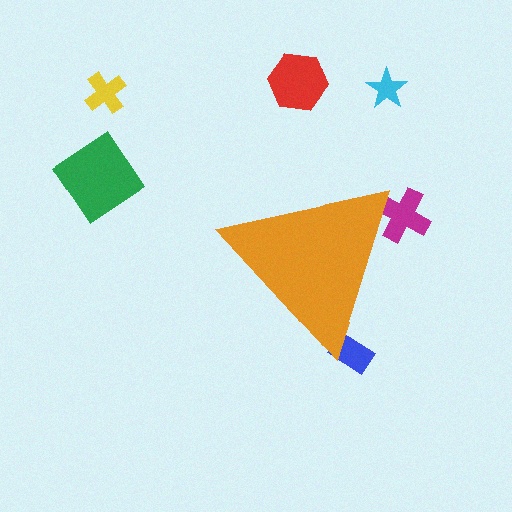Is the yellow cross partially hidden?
No, the yellow cross is fully visible.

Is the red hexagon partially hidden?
No, the red hexagon is fully visible.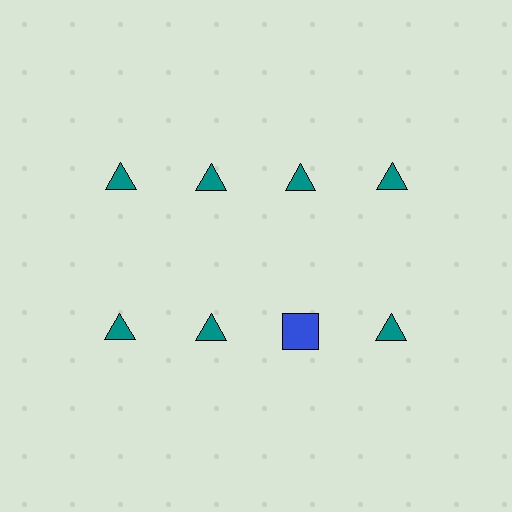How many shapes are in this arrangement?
There are 8 shapes arranged in a grid pattern.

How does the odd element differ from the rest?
It differs in both color (blue instead of teal) and shape (square instead of triangle).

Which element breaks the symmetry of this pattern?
The blue square in the second row, center column breaks the symmetry. All other shapes are teal triangles.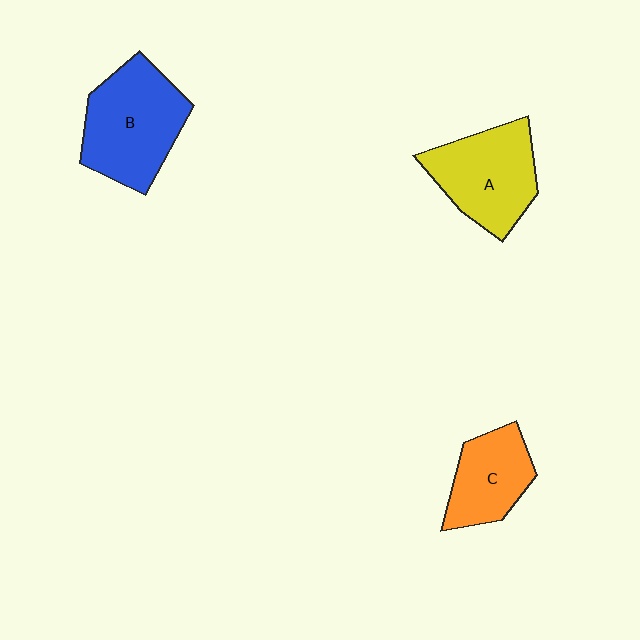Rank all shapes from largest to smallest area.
From largest to smallest: B (blue), A (yellow), C (orange).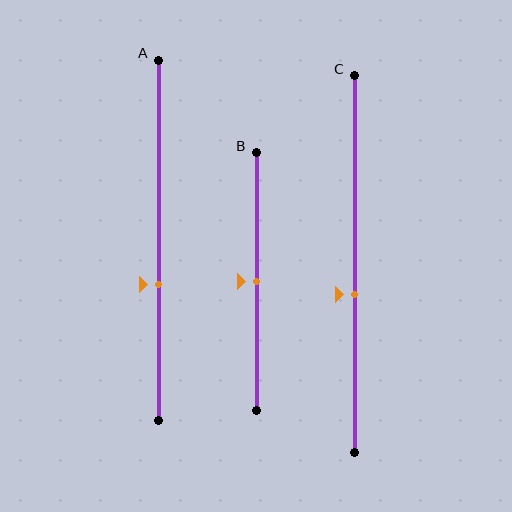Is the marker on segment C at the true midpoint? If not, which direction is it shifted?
No, the marker on segment C is shifted downward by about 8% of the segment length.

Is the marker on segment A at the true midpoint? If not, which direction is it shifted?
No, the marker on segment A is shifted downward by about 12% of the segment length.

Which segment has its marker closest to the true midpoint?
Segment B has its marker closest to the true midpoint.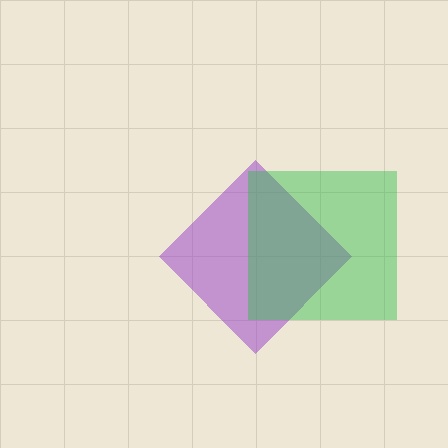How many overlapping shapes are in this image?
There are 2 overlapping shapes in the image.